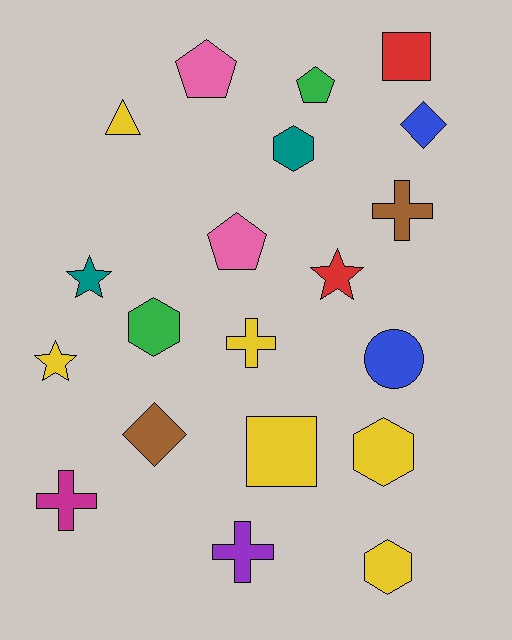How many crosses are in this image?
There are 4 crosses.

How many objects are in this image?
There are 20 objects.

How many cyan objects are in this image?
There are no cyan objects.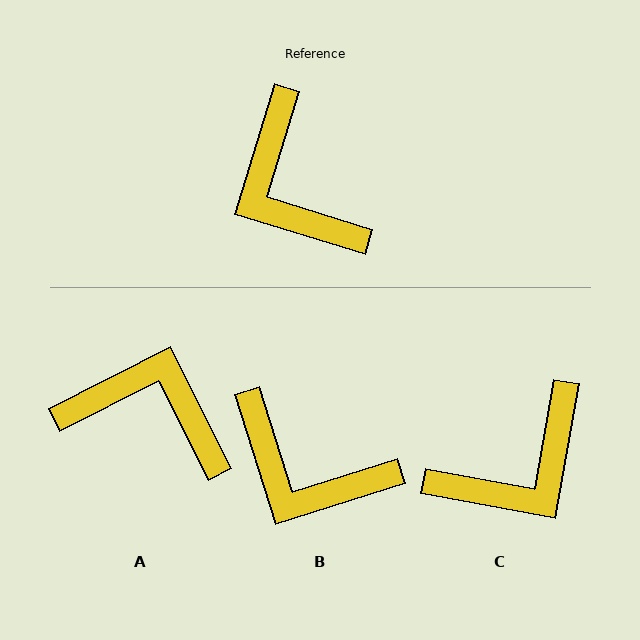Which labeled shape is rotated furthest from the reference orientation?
A, about 136 degrees away.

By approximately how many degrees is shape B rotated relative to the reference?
Approximately 34 degrees counter-clockwise.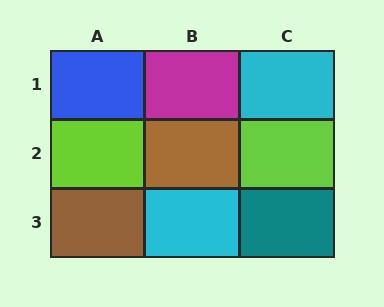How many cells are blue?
1 cell is blue.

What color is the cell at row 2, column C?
Lime.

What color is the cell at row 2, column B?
Brown.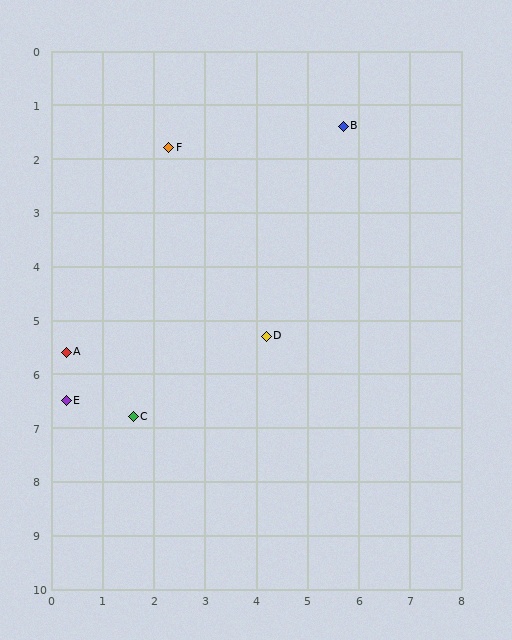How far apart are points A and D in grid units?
Points A and D are about 3.9 grid units apart.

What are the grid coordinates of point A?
Point A is at approximately (0.3, 5.6).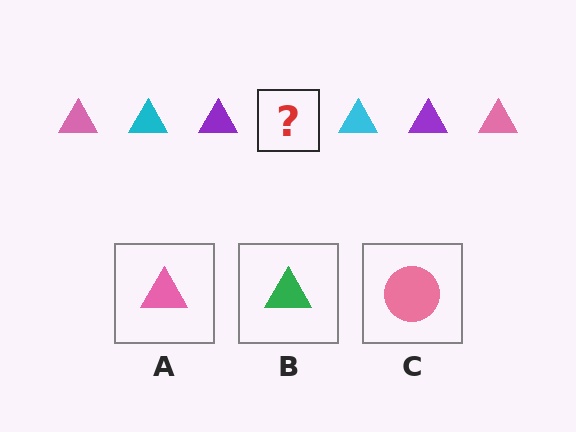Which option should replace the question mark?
Option A.